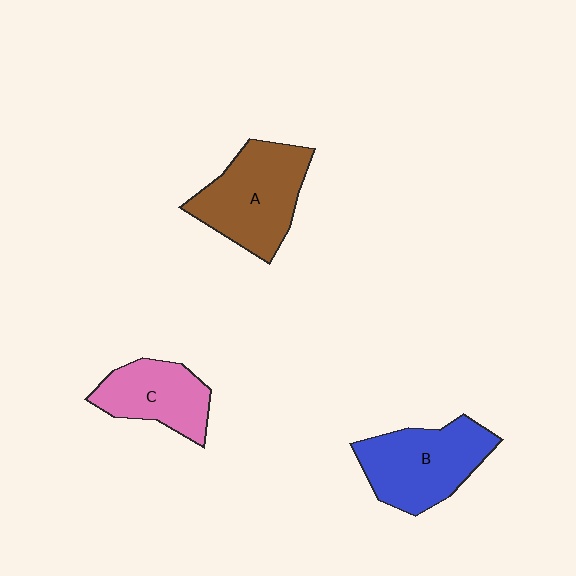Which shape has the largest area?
Shape A (brown).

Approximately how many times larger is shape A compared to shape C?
Approximately 1.4 times.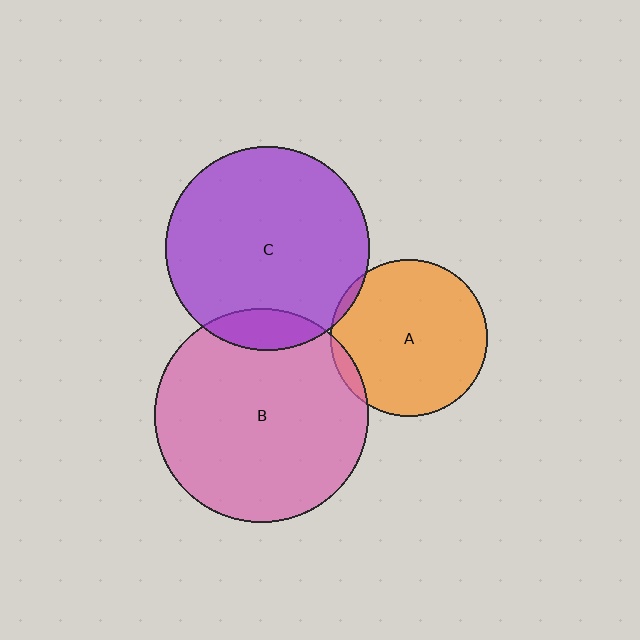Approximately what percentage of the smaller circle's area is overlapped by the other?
Approximately 10%.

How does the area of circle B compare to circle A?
Approximately 1.9 times.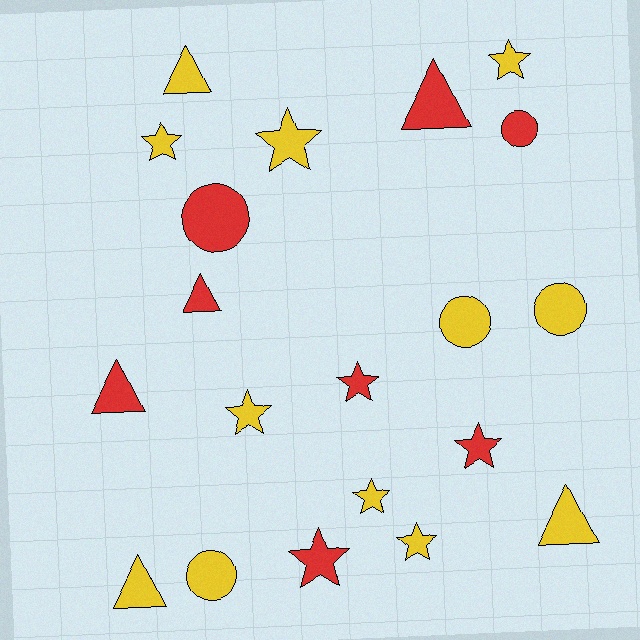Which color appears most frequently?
Yellow, with 12 objects.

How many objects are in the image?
There are 20 objects.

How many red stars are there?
There are 3 red stars.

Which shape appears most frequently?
Star, with 9 objects.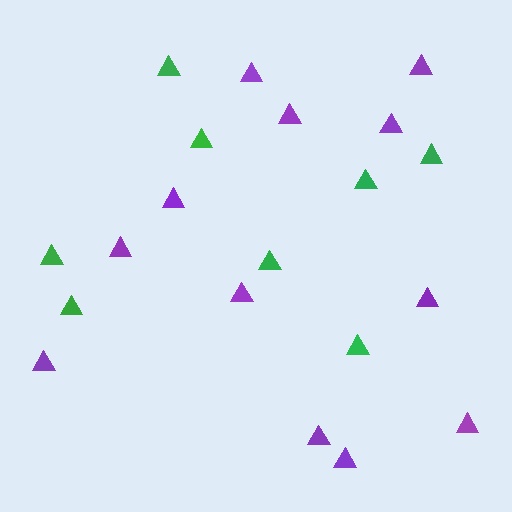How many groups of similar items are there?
There are 2 groups: one group of purple triangles (12) and one group of green triangles (8).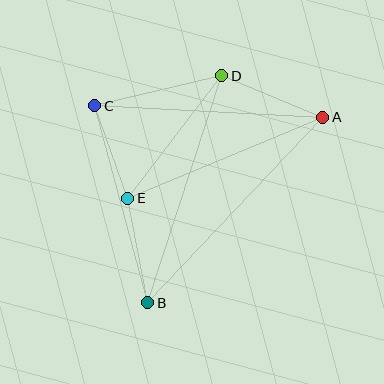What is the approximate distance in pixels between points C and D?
The distance between C and D is approximately 131 pixels.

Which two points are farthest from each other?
Points A and B are farthest from each other.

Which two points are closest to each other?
Points C and E are closest to each other.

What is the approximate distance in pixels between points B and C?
The distance between B and C is approximately 204 pixels.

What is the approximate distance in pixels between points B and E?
The distance between B and E is approximately 107 pixels.